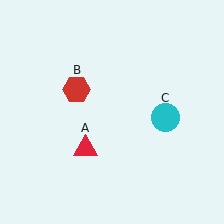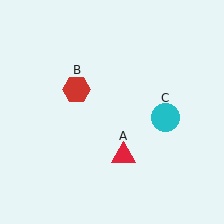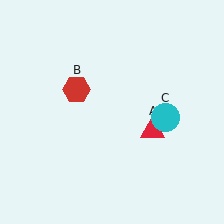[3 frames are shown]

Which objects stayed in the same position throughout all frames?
Red hexagon (object B) and cyan circle (object C) remained stationary.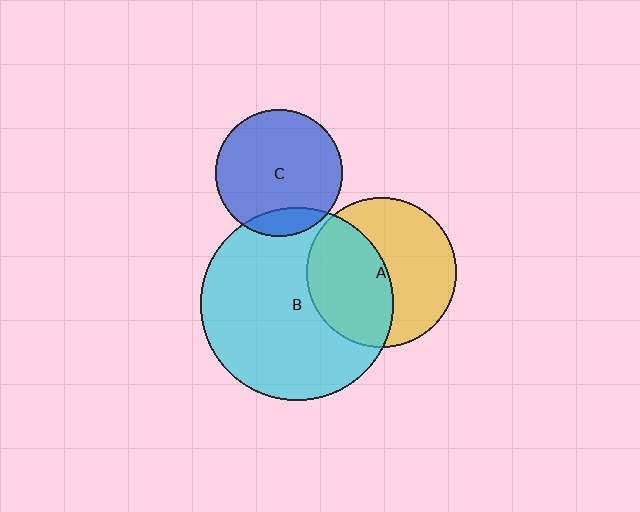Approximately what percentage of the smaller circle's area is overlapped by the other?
Approximately 45%.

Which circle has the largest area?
Circle B (cyan).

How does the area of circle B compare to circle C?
Approximately 2.3 times.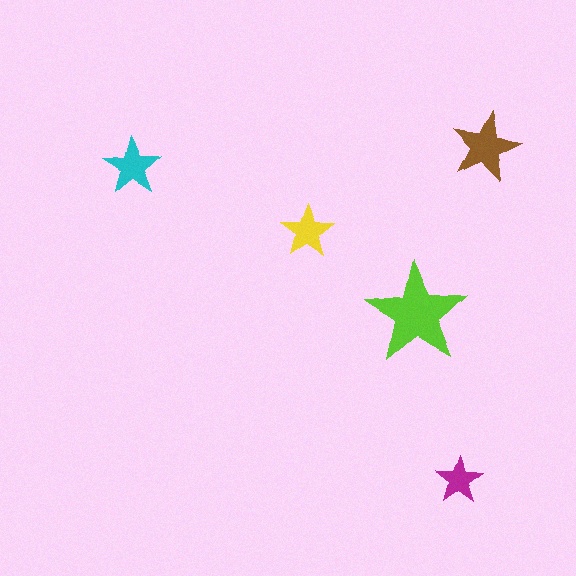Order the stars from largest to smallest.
the lime one, the brown one, the cyan one, the yellow one, the magenta one.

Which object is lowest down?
The magenta star is bottommost.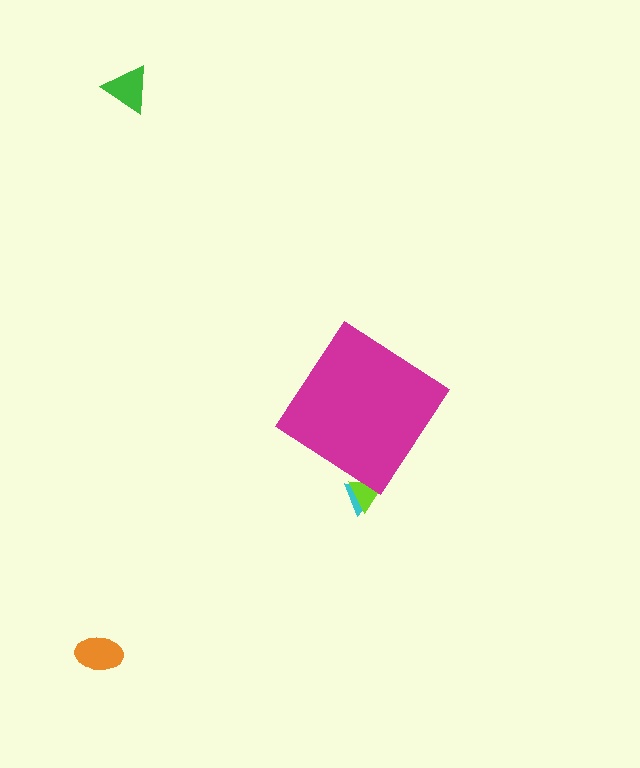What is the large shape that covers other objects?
A magenta diamond.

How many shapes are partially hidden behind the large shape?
2 shapes are partially hidden.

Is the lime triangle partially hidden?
Yes, the lime triangle is partially hidden behind the magenta diamond.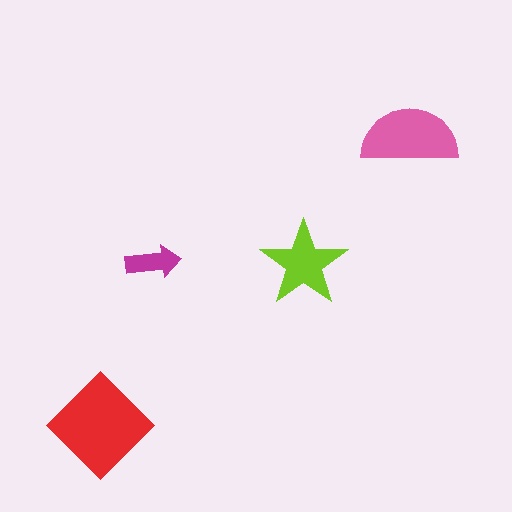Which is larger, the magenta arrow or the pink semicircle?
The pink semicircle.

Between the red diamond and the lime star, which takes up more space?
The red diamond.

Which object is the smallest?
The magenta arrow.